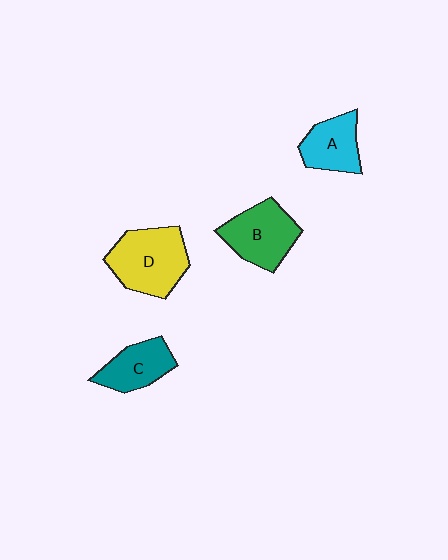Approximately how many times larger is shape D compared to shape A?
Approximately 1.6 times.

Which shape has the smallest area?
Shape A (cyan).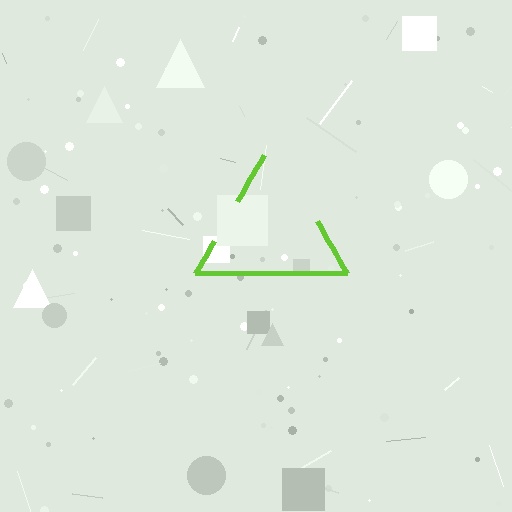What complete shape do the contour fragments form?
The contour fragments form a triangle.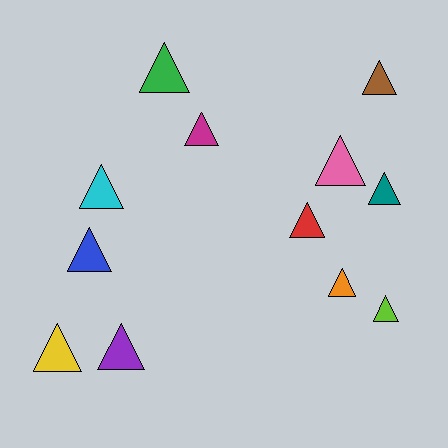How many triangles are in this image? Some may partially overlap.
There are 12 triangles.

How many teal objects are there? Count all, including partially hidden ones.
There is 1 teal object.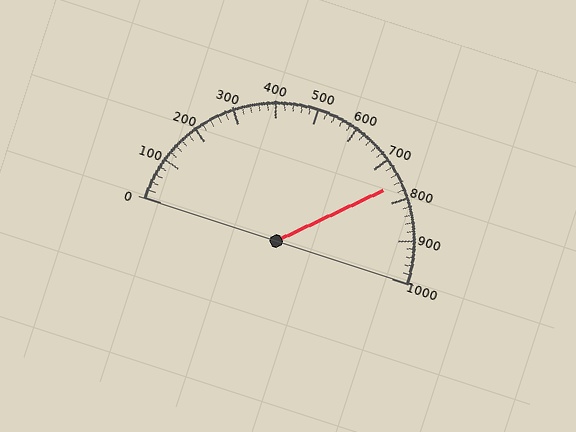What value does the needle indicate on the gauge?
The needle indicates approximately 760.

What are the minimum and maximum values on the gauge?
The gauge ranges from 0 to 1000.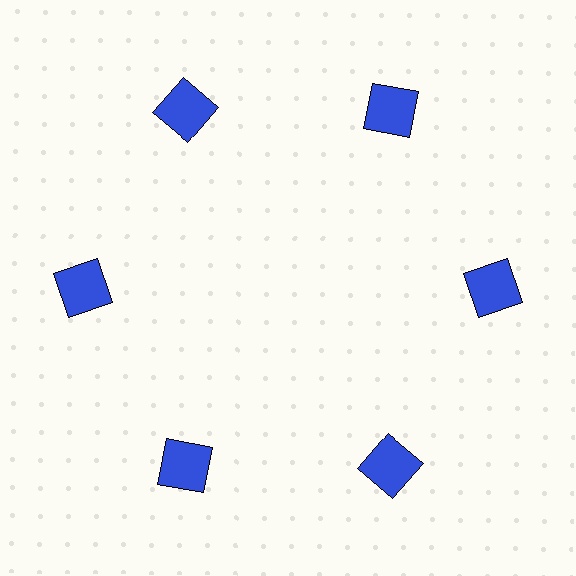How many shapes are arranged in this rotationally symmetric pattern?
There are 6 shapes, arranged in 6 groups of 1.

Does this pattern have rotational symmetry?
Yes, this pattern has 6-fold rotational symmetry. It looks the same after rotating 60 degrees around the center.